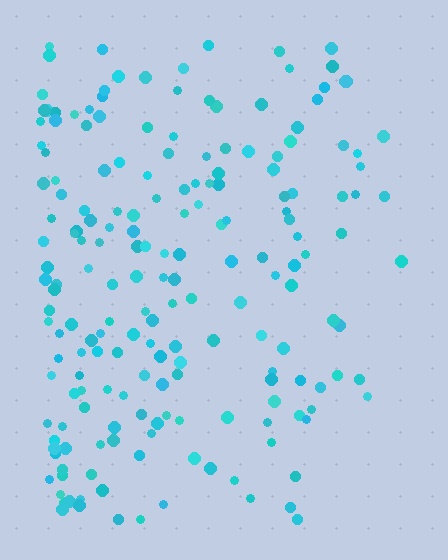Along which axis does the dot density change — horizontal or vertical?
Horizontal.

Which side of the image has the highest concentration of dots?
The left.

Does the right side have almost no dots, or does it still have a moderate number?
Still a moderate number, just noticeably fewer than the left.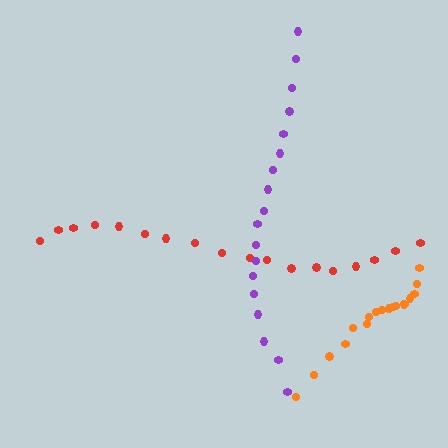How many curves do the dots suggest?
There are 3 distinct paths.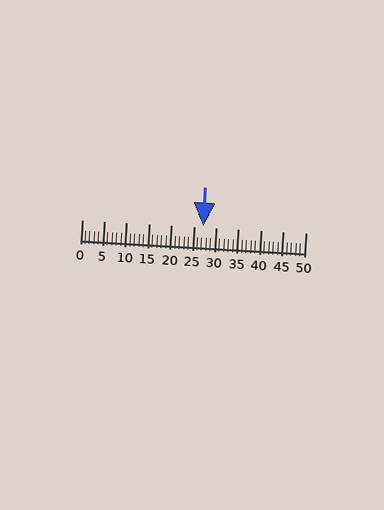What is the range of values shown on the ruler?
The ruler shows values from 0 to 50.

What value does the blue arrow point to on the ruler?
The blue arrow points to approximately 27.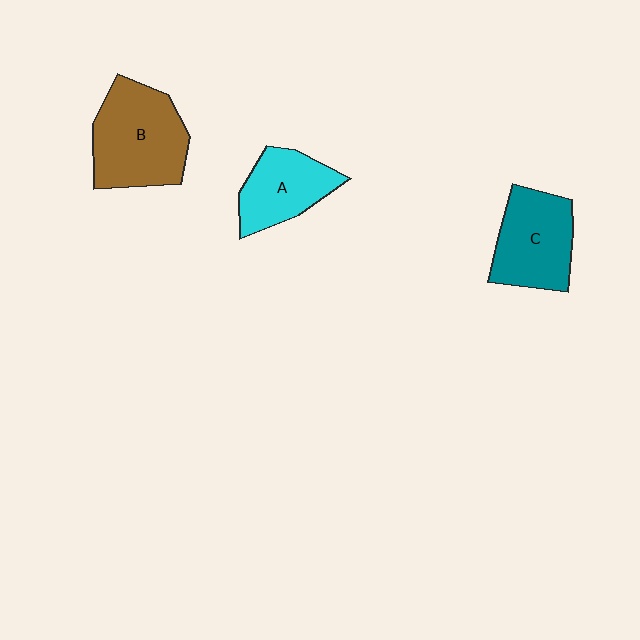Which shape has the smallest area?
Shape A (cyan).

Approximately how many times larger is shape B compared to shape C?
Approximately 1.2 times.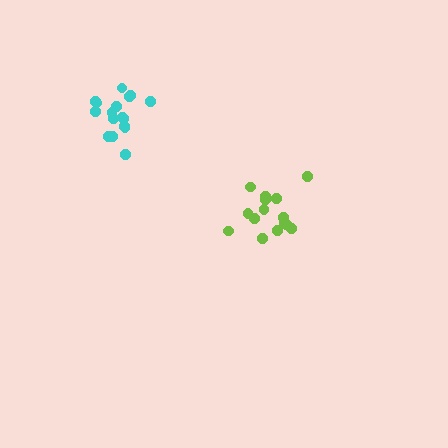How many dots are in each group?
Group 1: 17 dots, Group 2: 15 dots (32 total).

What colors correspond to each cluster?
The clusters are colored: cyan, lime.